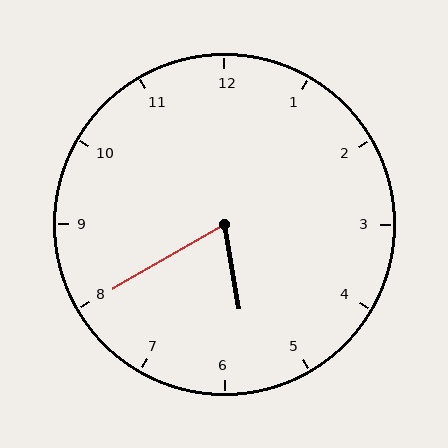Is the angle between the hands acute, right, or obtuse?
It is acute.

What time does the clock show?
5:40.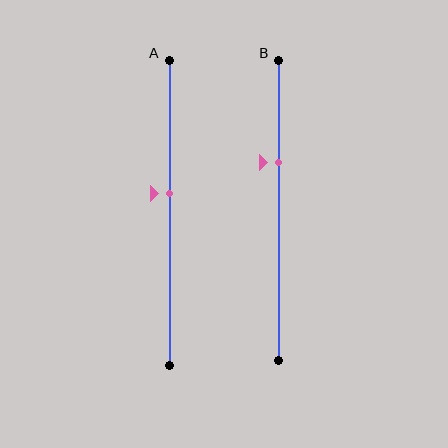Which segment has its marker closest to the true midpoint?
Segment A has its marker closest to the true midpoint.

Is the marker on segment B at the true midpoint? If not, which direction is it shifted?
No, the marker on segment B is shifted upward by about 16% of the segment length.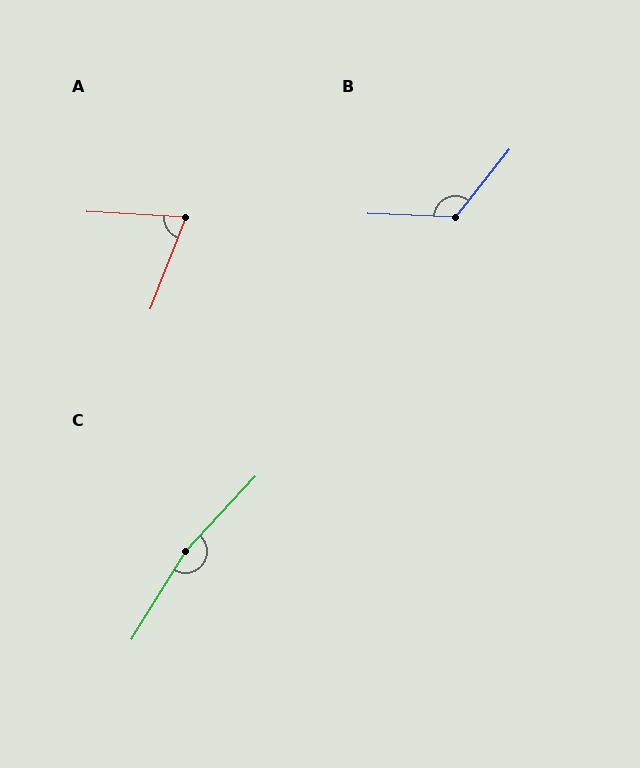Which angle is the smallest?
A, at approximately 73 degrees.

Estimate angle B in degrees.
Approximately 126 degrees.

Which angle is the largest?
C, at approximately 168 degrees.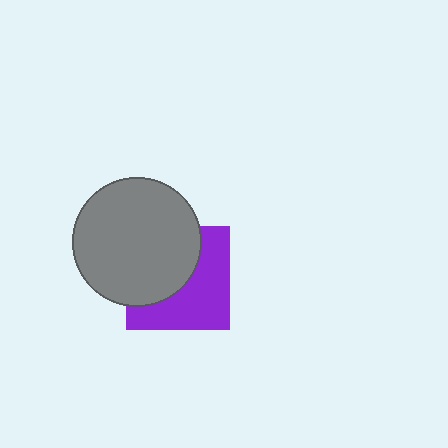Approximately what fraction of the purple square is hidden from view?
Roughly 49% of the purple square is hidden behind the gray circle.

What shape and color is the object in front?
The object in front is a gray circle.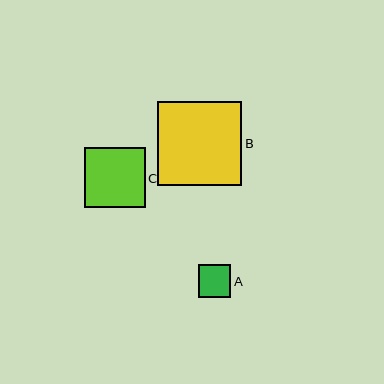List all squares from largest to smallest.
From largest to smallest: B, C, A.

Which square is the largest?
Square B is the largest with a size of approximately 84 pixels.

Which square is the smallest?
Square A is the smallest with a size of approximately 33 pixels.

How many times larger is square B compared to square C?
Square B is approximately 1.4 times the size of square C.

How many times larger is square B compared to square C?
Square B is approximately 1.4 times the size of square C.